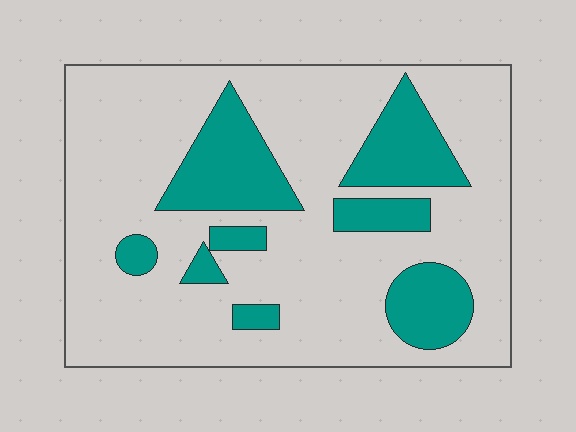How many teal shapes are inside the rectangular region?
8.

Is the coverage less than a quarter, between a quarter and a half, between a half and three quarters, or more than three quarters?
Less than a quarter.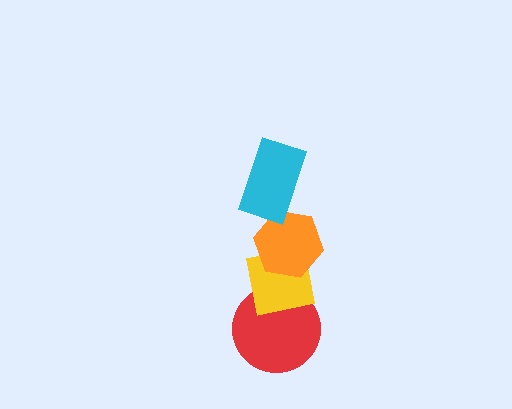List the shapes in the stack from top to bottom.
From top to bottom: the cyan rectangle, the orange hexagon, the yellow square, the red circle.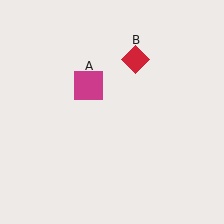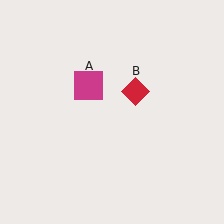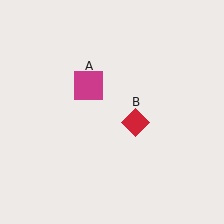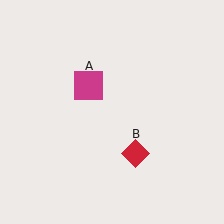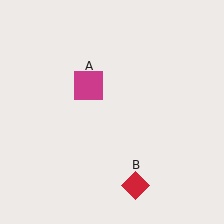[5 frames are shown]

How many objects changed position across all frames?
1 object changed position: red diamond (object B).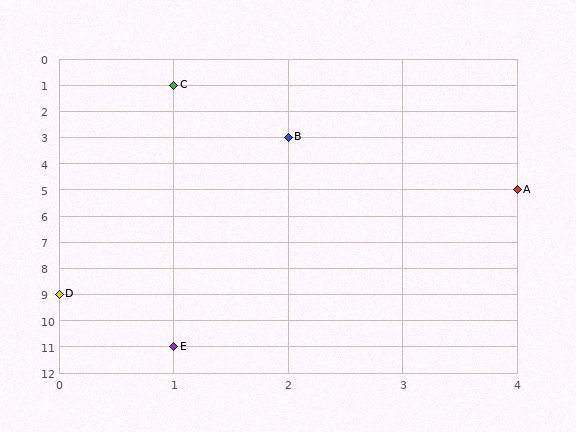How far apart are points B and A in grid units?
Points B and A are 2 columns and 2 rows apart (about 2.8 grid units diagonally).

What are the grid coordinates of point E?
Point E is at grid coordinates (1, 11).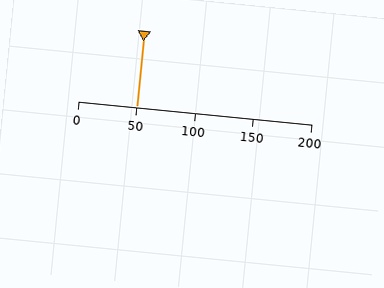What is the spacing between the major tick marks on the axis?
The major ticks are spaced 50 apart.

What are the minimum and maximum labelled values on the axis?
The axis runs from 0 to 200.